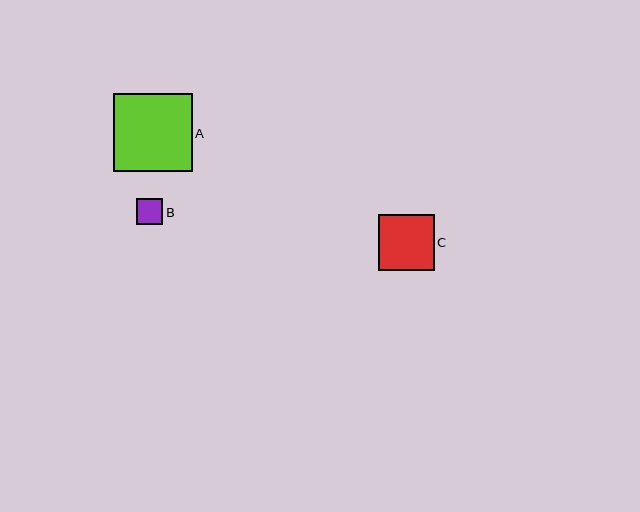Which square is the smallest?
Square B is the smallest with a size of approximately 26 pixels.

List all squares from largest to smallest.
From largest to smallest: A, C, B.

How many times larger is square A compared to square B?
Square A is approximately 3.0 times the size of square B.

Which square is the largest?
Square A is the largest with a size of approximately 78 pixels.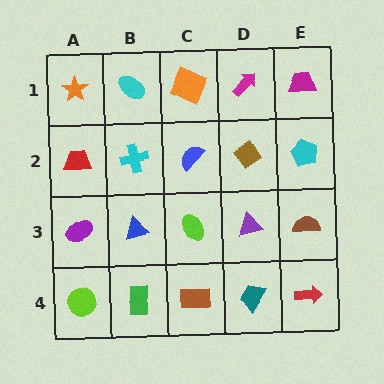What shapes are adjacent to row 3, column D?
A brown diamond (row 2, column D), a teal trapezoid (row 4, column D), a lime ellipse (row 3, column C), a brown semicircle (row 3, column E).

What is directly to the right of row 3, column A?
A blue triangle.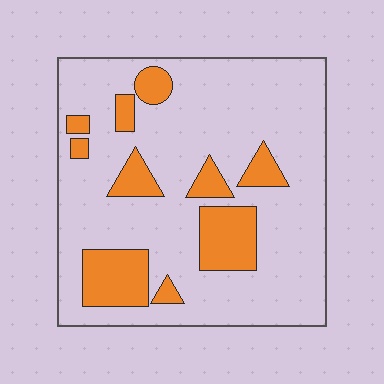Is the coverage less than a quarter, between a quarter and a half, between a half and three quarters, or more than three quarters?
Less than a quarter.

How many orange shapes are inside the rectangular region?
10.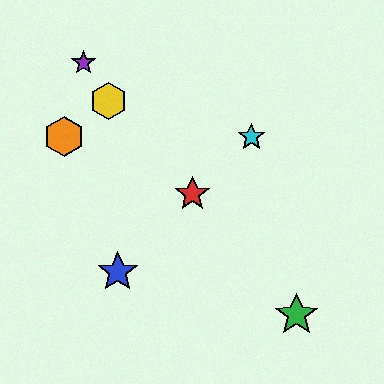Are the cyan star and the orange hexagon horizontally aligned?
Yes, both are at y≈137.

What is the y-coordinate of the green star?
The green star is at y≈315.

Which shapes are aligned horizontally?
The orange hexagon, the cyan star are aligned horizontally.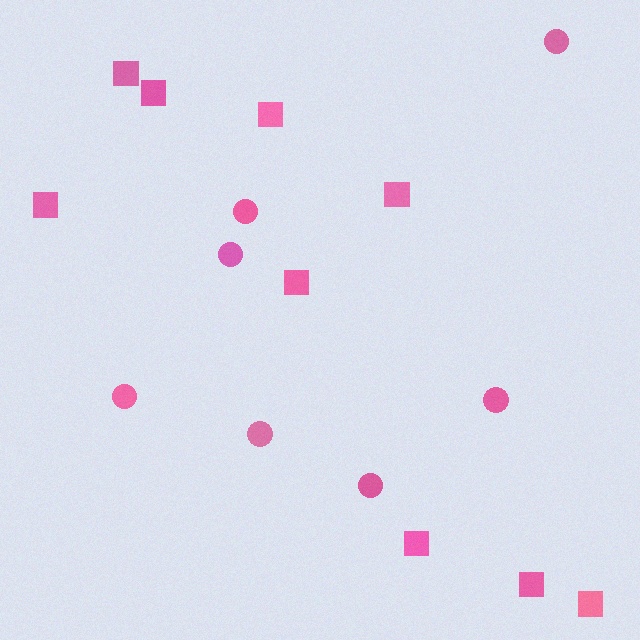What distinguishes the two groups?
There are 2 groups: one group of squares (9) and one group of circles (7).